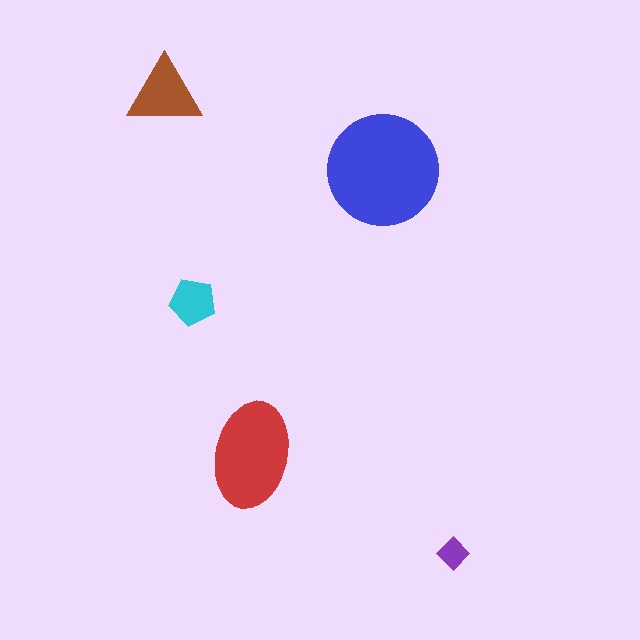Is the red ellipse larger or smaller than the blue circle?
Smaller.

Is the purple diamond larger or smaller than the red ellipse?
Smaller.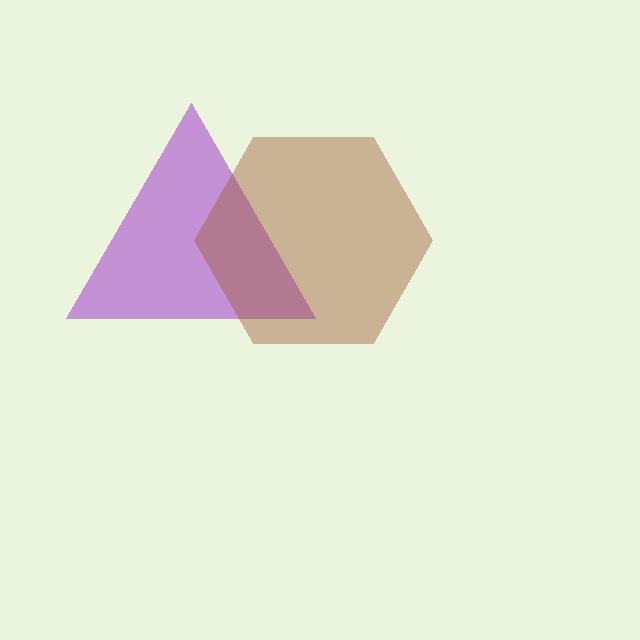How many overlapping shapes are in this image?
There are 2 overlapping shapes in the image.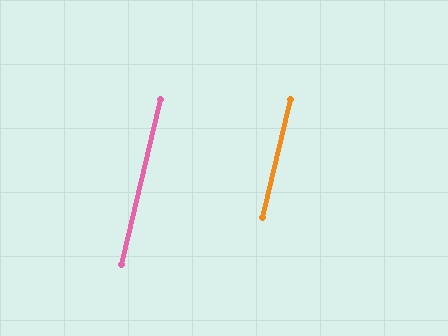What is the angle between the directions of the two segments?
Approximately 0 degrees.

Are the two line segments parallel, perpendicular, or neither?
Parallel — their directions differ by only 0.0°.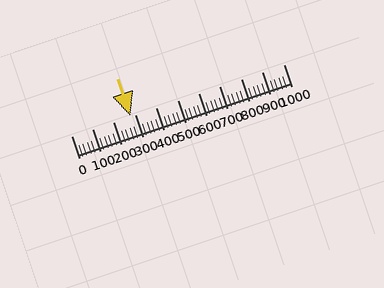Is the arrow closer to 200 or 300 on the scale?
The arrow is closer to 300.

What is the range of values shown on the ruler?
The ruler shows values from 0 to 1000.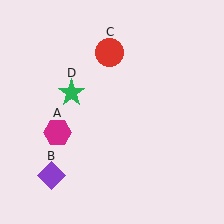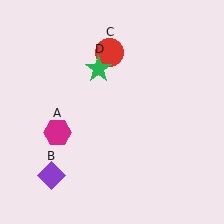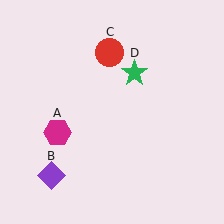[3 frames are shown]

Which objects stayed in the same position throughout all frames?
Magenta hexagon (object A) and purple diamond (object B) and red circle (object C) remained stationary.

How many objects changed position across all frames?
1 object changed position: green star (object D).